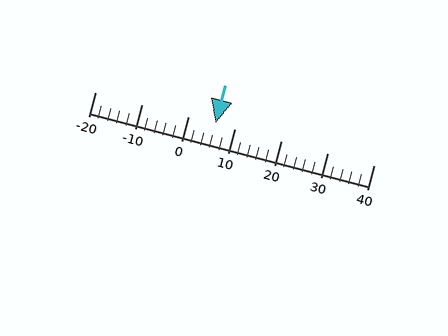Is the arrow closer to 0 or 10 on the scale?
The arrow is closer to 10.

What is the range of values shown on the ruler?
The ruler shows values from -20 to 40.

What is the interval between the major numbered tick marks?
The major tick marks are spaced 10 units apart.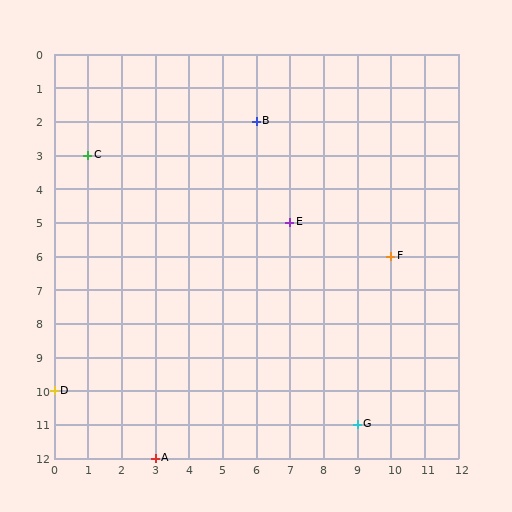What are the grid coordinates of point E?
Point E is at grid coordinates (7, 5).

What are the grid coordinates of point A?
Point A is at grid coordinates (3, 12).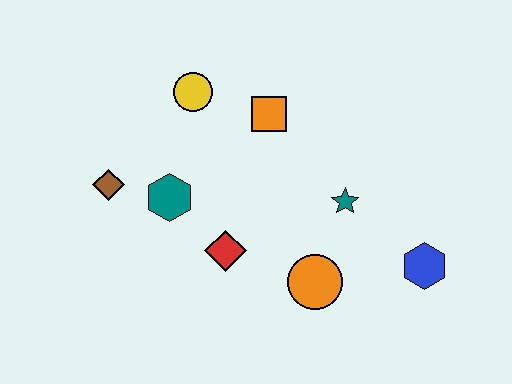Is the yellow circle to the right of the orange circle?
No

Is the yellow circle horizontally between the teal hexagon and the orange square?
Yes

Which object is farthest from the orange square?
The blue hexagon is farthest from the orange square.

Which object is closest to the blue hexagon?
The teal star is closest to the blue hexagon.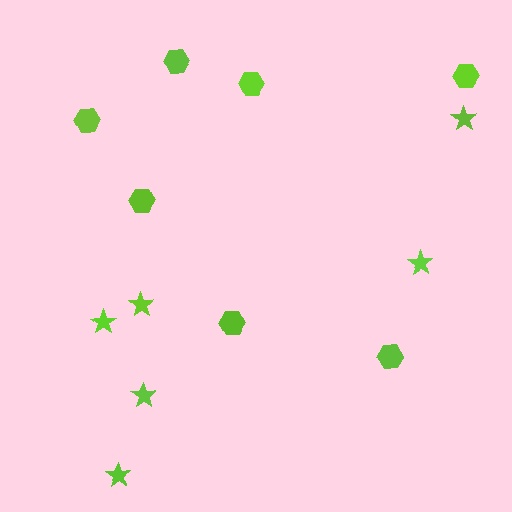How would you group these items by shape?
There are 2 groups: one group of hexagons (7) and one group of stars (6).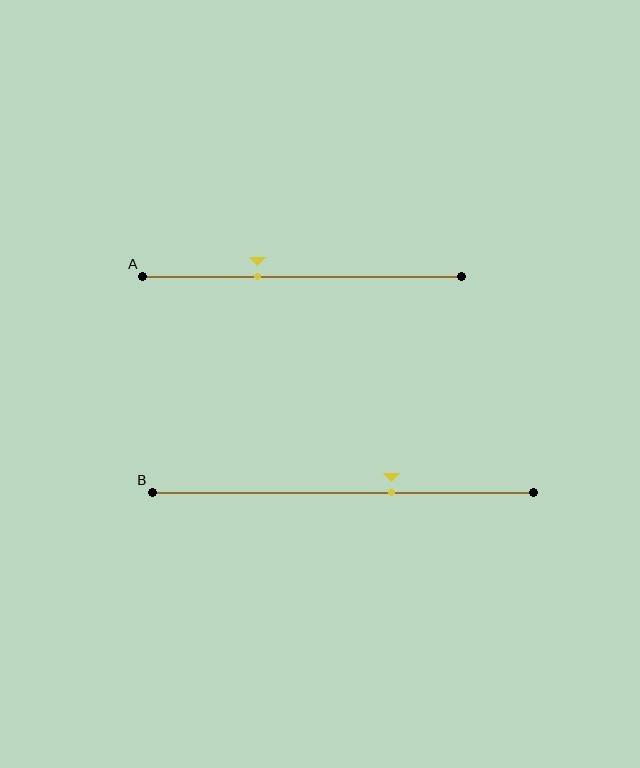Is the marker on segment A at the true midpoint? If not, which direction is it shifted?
No, the marker on segment A is shifted to the left by about 14% of the segment length.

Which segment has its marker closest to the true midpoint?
Segment B has its marker closest to the true midpoint.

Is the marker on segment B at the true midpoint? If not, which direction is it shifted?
No, the marker on segment B is shifted to the right by about 13% of the segment length.